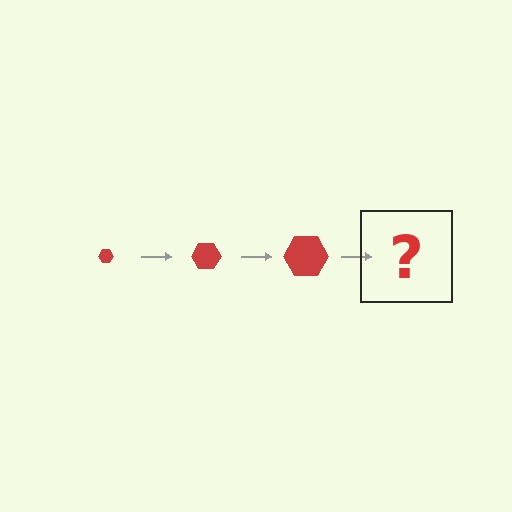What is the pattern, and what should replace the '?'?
The pattern is that the hexagon gets progressively larger each step. The '?' should be a red hexagon, larger than the previous one.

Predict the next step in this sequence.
The next step is a red hexagon, larger than the previous one.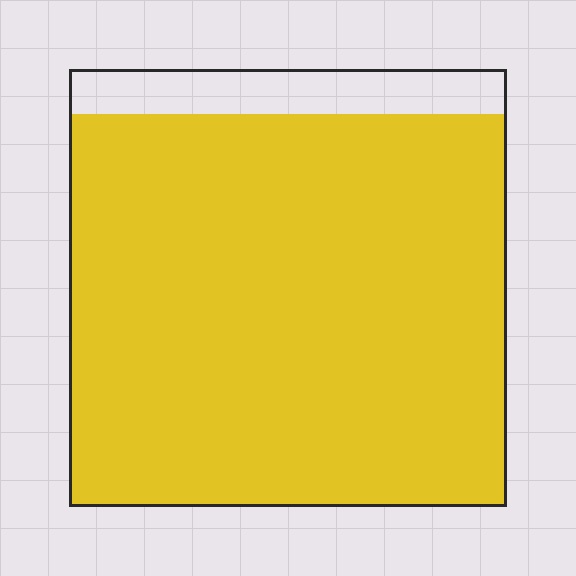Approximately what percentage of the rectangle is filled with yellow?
Approximately 90%.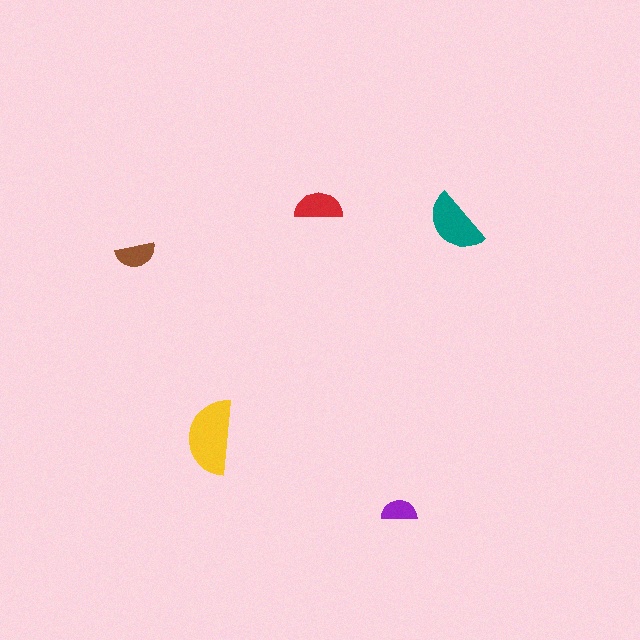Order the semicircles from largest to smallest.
the yellow one, the teal one, the red one, the brown one, the purple one.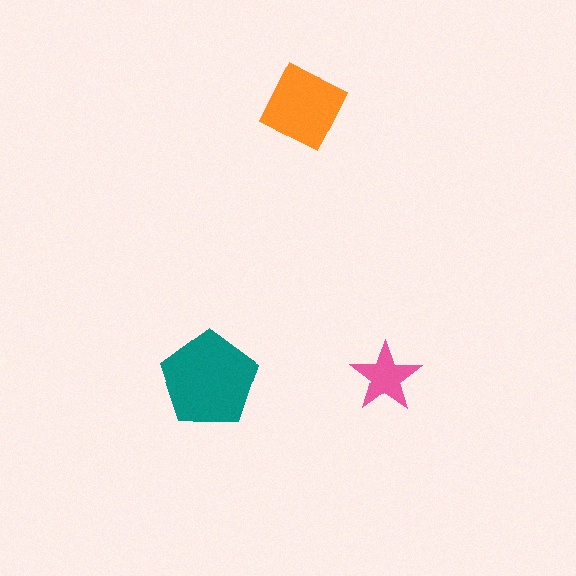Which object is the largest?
The teal pentagon.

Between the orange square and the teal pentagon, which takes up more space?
The teal pentagon.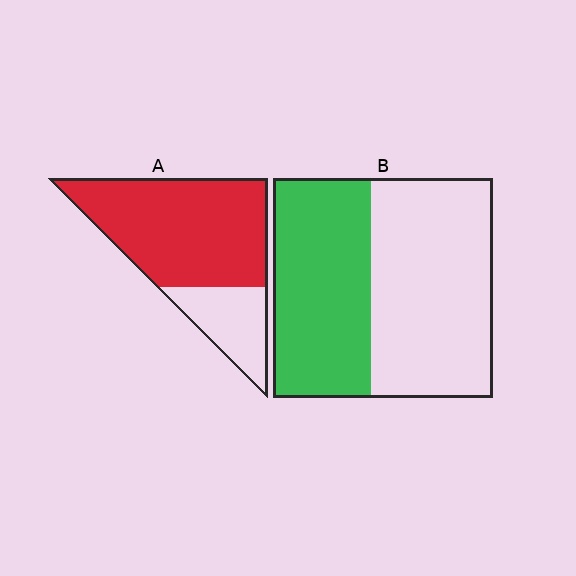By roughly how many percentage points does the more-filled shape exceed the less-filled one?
By roughly 30 percentage points (A over B).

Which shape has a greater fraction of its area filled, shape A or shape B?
Shape A.